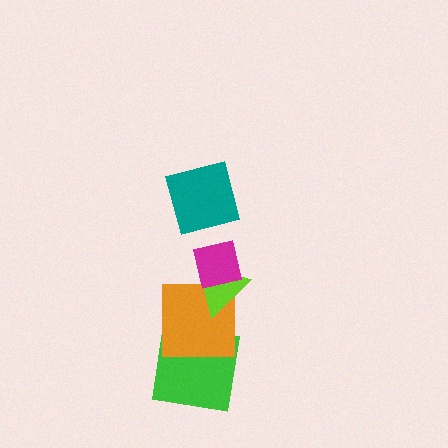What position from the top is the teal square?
The teal square is 1st from the top.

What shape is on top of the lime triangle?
The magenta square is on top of the lime triangle.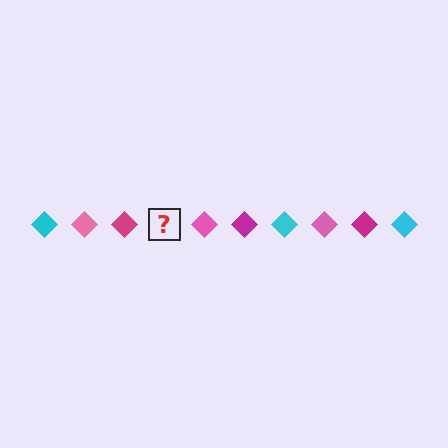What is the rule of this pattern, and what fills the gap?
The rule is that the pattern cycles through cyan, pink, magenta diamonds. The gap should be filled with a cyan diamond.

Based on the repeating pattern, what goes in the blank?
The blank should be a cyan diamond.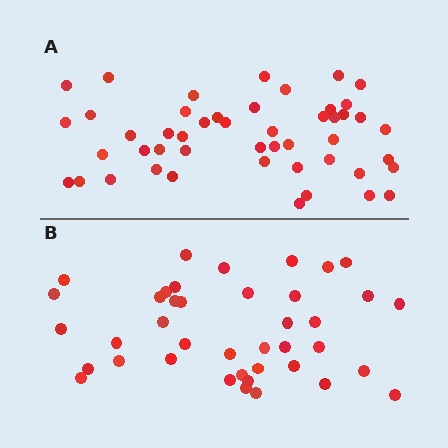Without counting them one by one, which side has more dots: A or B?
Region A (the top region) has more dots.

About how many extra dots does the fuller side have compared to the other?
Region A has roughly 8 or so more dots than region B.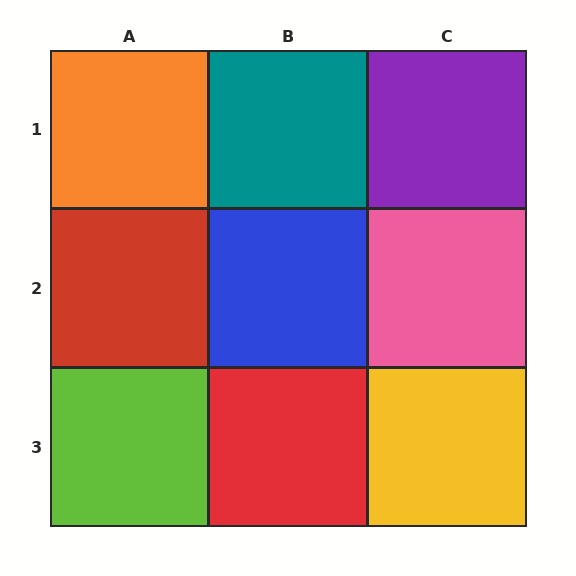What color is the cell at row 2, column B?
Blue.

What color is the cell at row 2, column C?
Pink.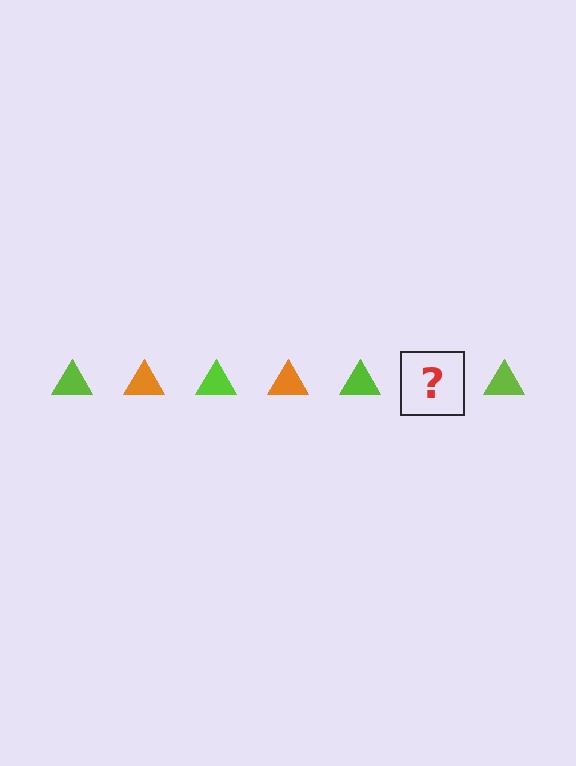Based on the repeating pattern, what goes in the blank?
The blank should be an orange triangle.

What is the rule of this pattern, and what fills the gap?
The rule is that the pattern cycles through lime, orange triangles. The gap should be filled with an orange triangle.